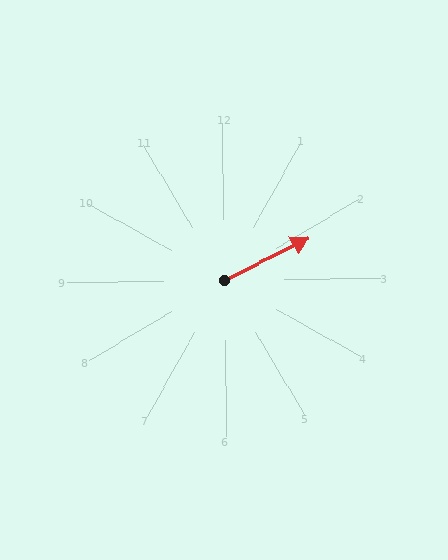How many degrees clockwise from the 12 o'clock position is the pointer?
Approximately 64 degrees.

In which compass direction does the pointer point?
Northeast.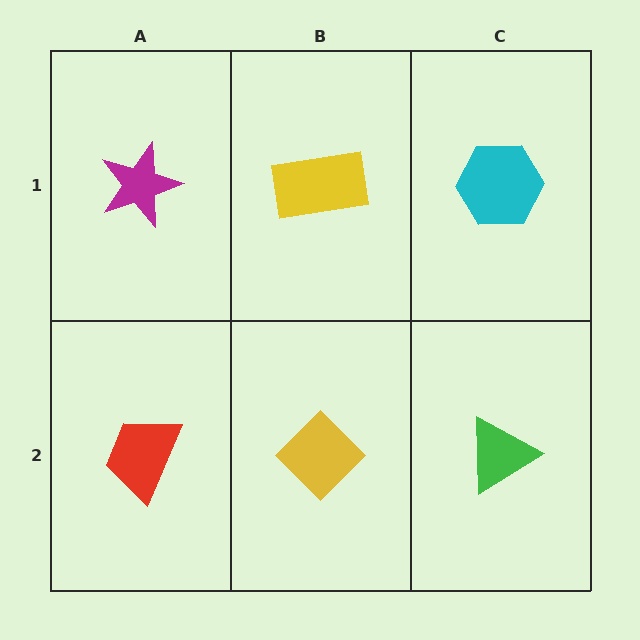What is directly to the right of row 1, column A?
A yellow rectangle.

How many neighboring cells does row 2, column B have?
3.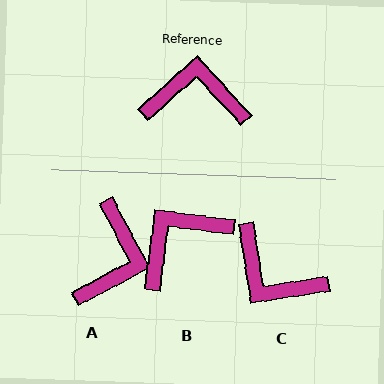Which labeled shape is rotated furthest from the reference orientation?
C, about 146 degrees away.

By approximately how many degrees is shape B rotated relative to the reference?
Approximately 40 degrees counter-clockwise.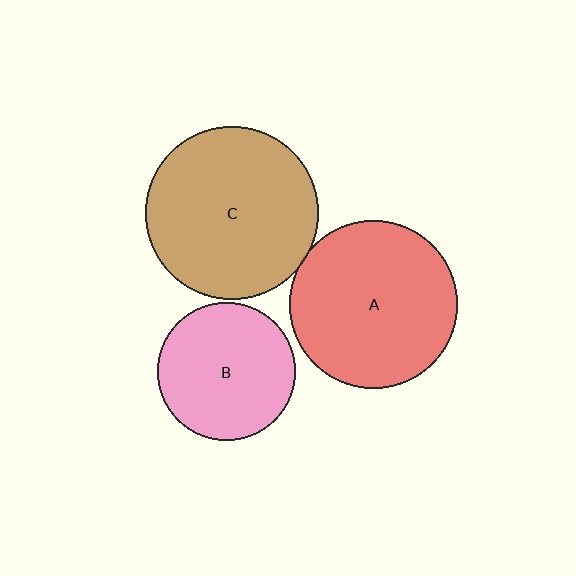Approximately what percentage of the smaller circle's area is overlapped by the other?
Approximately 5%.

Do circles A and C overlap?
Yes.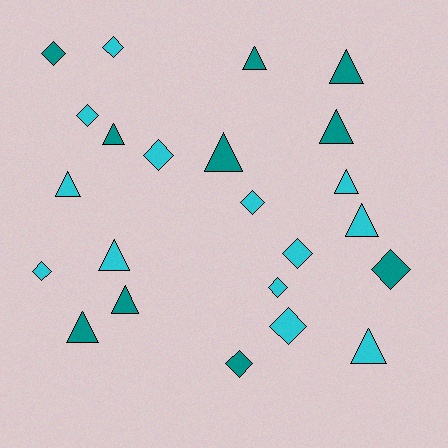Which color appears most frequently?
Cyan, with 13 objects.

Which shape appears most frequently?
Triangle, with 12 objects.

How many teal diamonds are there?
There are 3 teal diamonds.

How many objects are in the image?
There are 23 objects.